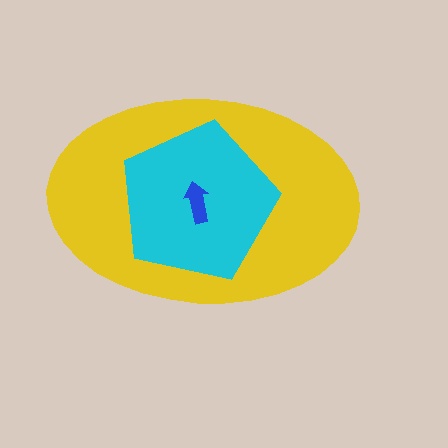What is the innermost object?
The blue arrow.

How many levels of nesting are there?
3.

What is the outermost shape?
The yellow ellipse.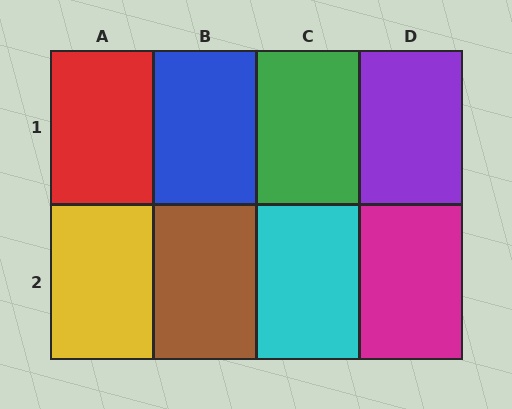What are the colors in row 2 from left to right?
Yellow, brown, cyan, magenta.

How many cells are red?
1 cell is red.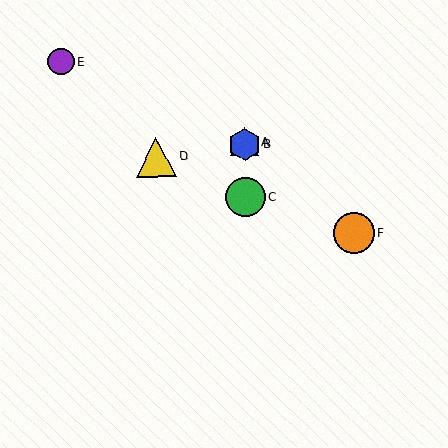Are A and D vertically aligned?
No, A is at x≈245 and D is at x≈156.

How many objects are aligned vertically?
3 objects (A, B, C) are aligned vertically.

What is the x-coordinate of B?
Object B is at x≈245.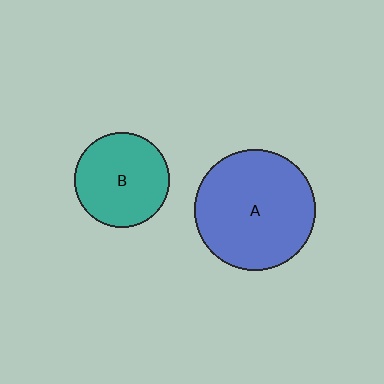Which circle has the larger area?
Circle A (blue).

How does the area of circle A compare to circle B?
Approximately 1.6 times.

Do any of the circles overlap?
No, none of the circles overlap.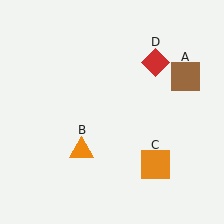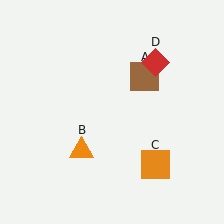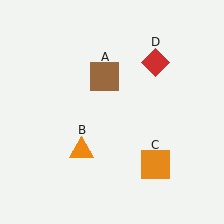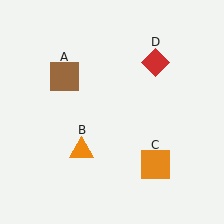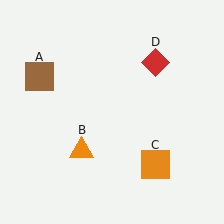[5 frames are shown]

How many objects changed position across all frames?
1 object changed position: brown square (object A).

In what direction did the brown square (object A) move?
The brown square (object A) moved left.